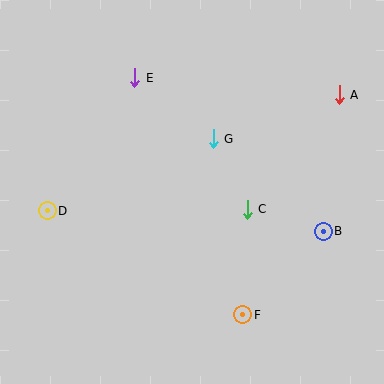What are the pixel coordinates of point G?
Point G is at (213, 139).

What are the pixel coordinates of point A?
Point A is at (339, 95).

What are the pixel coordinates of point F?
Point F is at (243, 315).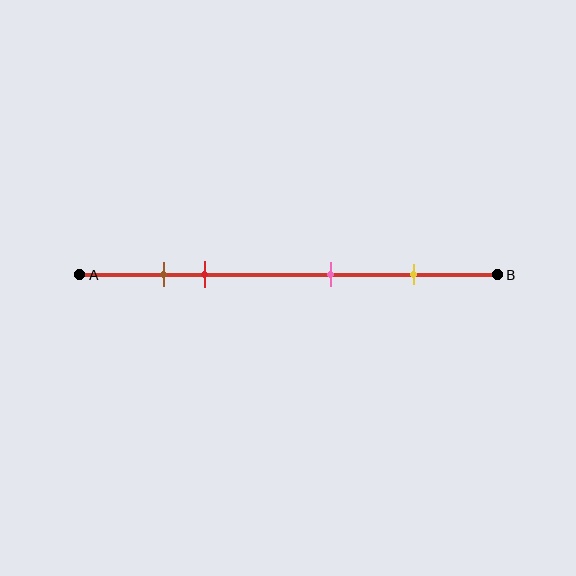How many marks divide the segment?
There are 4 marks dividing the segment.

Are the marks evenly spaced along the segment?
No, the marks are not evenly spaced.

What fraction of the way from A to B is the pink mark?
The pink mark is approximately 60% (0.6) of the way from A to B.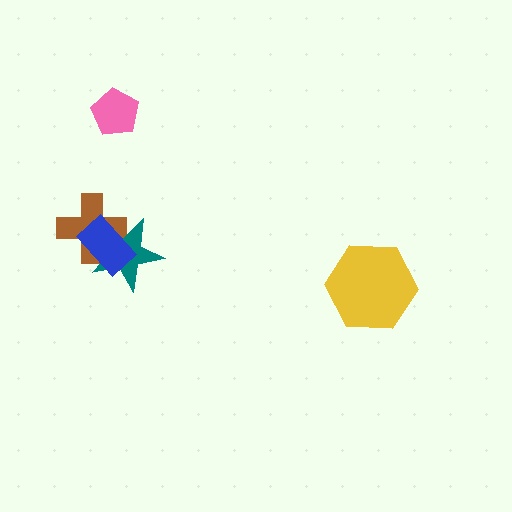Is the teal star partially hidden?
Yes, it is partially covered by another shape.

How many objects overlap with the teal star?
2 objects overlap with the teal star.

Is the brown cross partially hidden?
Yes, it is partially covered by another shape.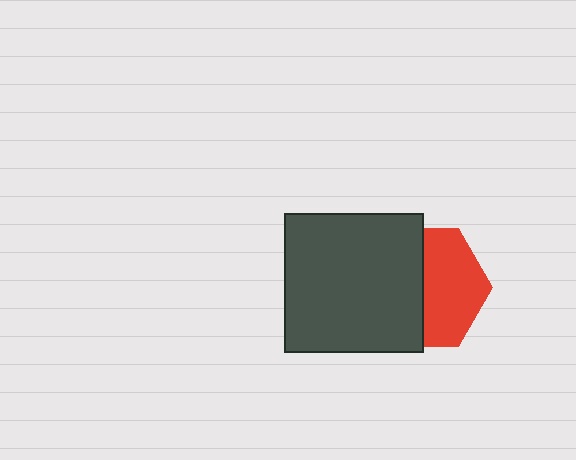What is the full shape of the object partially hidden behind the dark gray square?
The partially hidden object is a red hexagon.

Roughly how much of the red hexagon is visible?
About half of it is visible (roughly 50%).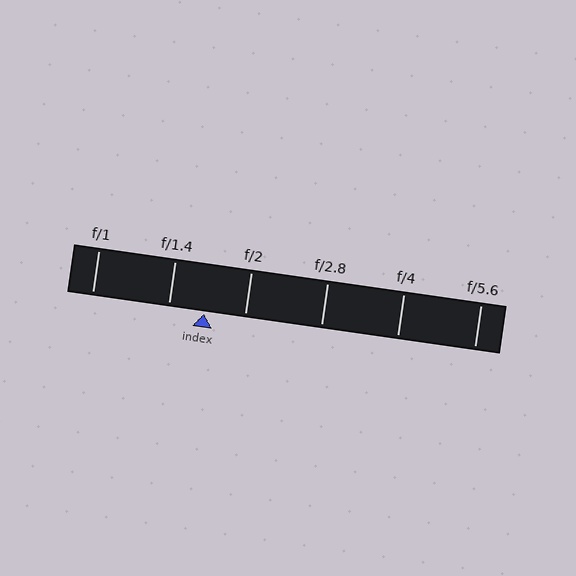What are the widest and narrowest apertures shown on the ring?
The widest aperture shown is f/1 and the narrowest is f/5.6.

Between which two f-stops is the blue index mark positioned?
The index mark is between f/1.4 and f/2.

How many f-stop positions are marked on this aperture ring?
There are 6 f-stop positions marked.